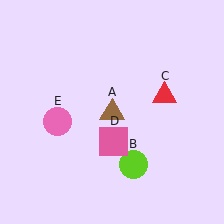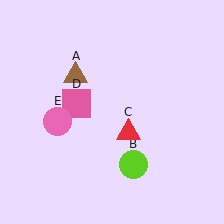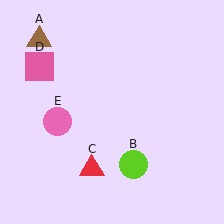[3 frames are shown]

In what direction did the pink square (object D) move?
The pink square (object D) moved up and to the left.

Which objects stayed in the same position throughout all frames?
Lime circle (object B) and pink circle (object E) remained stationary.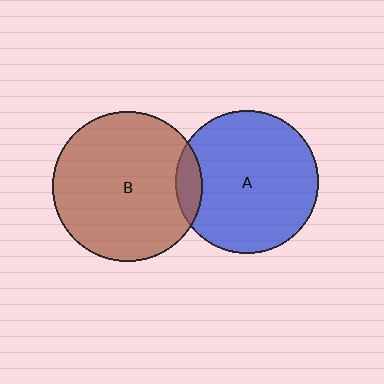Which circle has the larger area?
Circle B (brown).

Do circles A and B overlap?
Yes.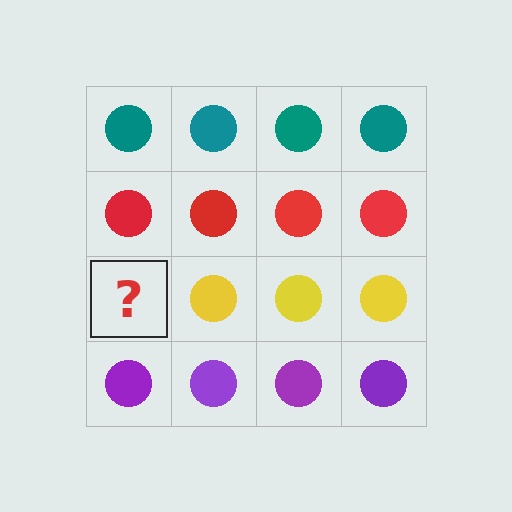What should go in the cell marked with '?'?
The missing cell should contain a yellow circle.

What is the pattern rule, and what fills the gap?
The rule is that each row has a consistent color. The gap should be filled with a yellow circle.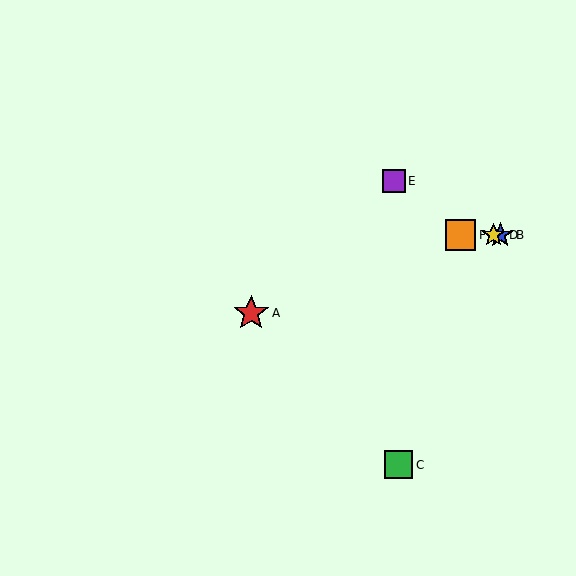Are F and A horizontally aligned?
No, F is at y≈235 and A is at y≈313.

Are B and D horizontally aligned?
Yes, both are at y≈235.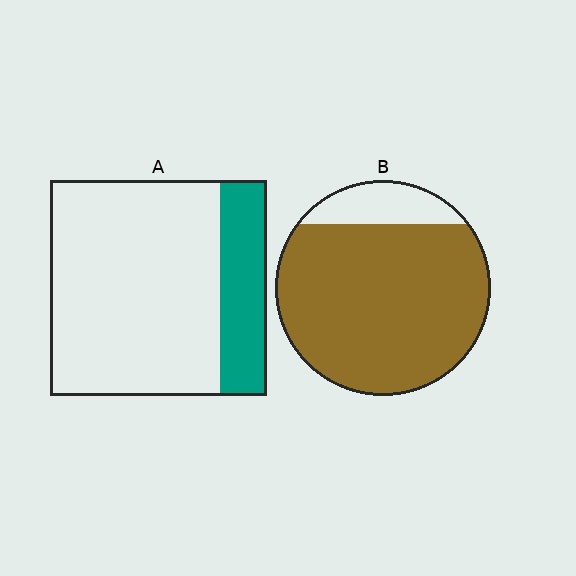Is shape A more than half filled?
No.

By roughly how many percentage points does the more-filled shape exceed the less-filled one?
By roughly 65 percentage points (B over A).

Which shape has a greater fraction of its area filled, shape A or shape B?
Shape B.